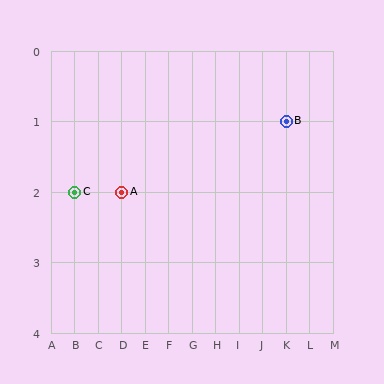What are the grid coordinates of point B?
Point B is at grid coordinates (K, 1).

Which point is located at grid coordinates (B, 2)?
Point C is at (B, 2).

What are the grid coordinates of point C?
Point C is at grid coordinates (B, 2).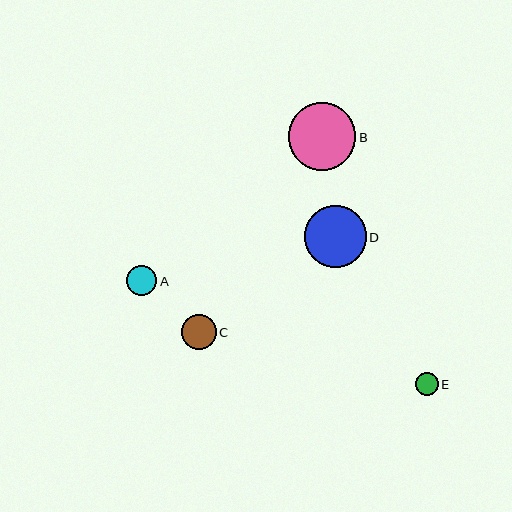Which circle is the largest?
Circle B is the largest with a size of approximately 68 pixels.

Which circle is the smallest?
Circle E is the smallest with a size of approximately 23 pixels.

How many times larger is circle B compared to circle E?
Circle B is approximately 2.9 times the size of circle E.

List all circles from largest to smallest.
From largest to smallest: B, D, C, A, E.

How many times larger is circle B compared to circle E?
Circle B is approximately 2.9 times the size of circle E.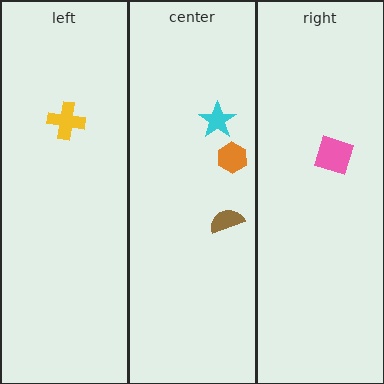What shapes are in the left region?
The yellow cross.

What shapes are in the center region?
The cyan star, the orange hexagon, the brown semicircle.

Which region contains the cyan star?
The center region.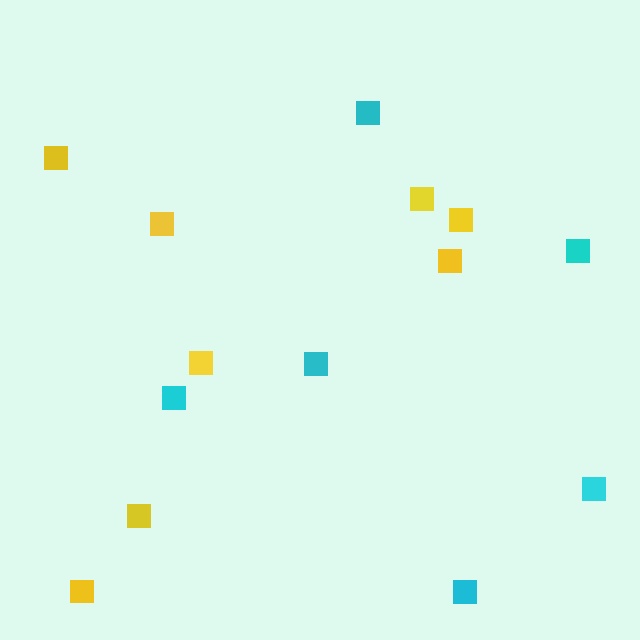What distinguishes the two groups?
There are 2 groups: one group of yellow squares (8) and one group of cyan squares (6).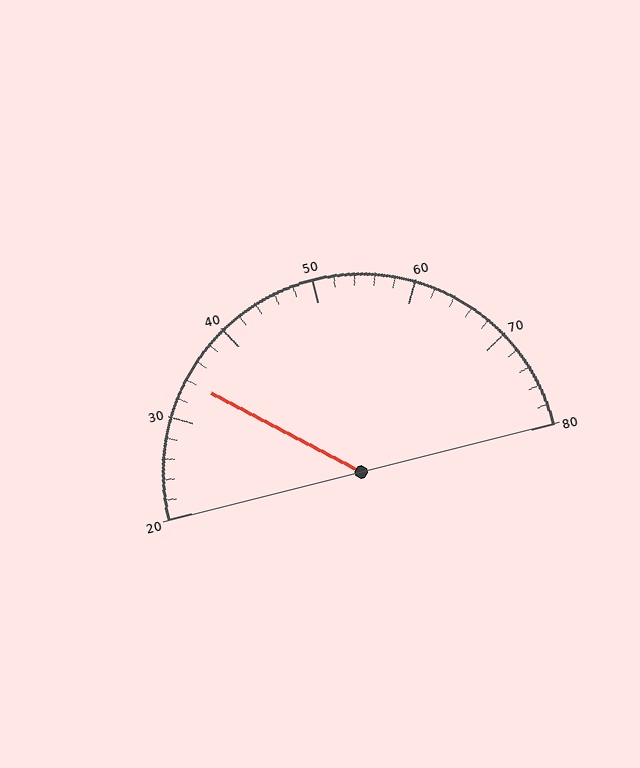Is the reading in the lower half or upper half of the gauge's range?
The reading is in the lower half of the range (20 to 80).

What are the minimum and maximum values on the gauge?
The gauge ranges from 20 to 80.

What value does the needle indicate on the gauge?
The needle indicates approximately 34.